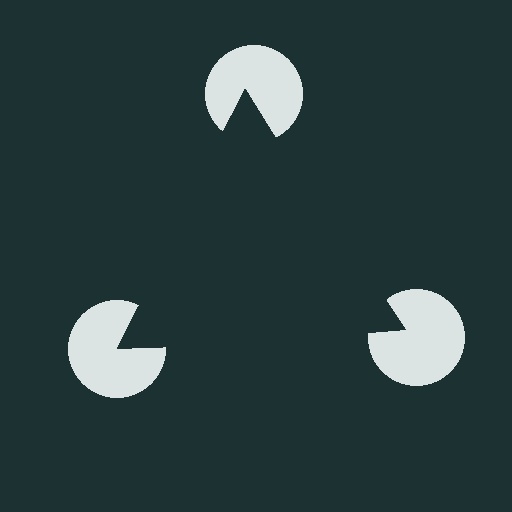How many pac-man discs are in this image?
There are 3 — one at each vertex of the illusory triangle.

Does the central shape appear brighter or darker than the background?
It typically appears slightly darker than the background, even though no actual brightness change is drawn.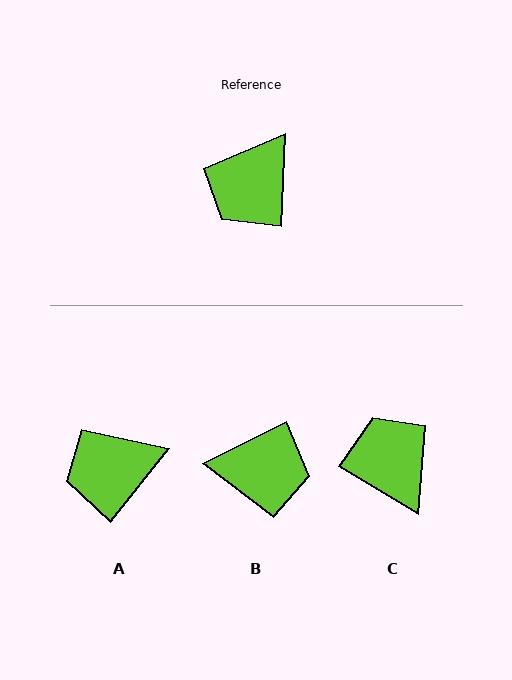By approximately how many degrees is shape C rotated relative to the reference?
Approximately 118 degrees clockwise.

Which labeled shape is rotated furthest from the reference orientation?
B, about 120 degrees away.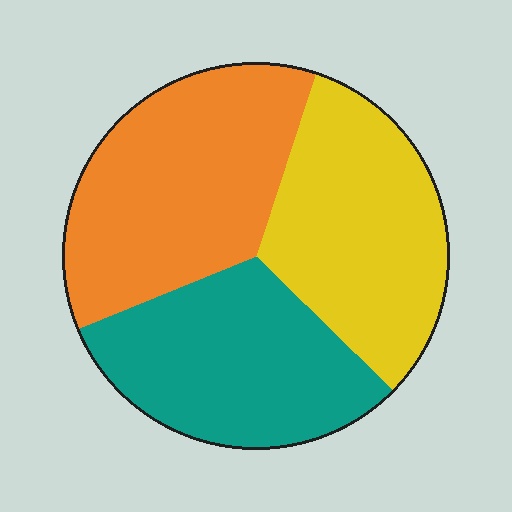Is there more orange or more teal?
Orange.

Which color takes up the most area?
Orange, at roughly 35%.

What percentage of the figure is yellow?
Yellow covers around 30% of the figure.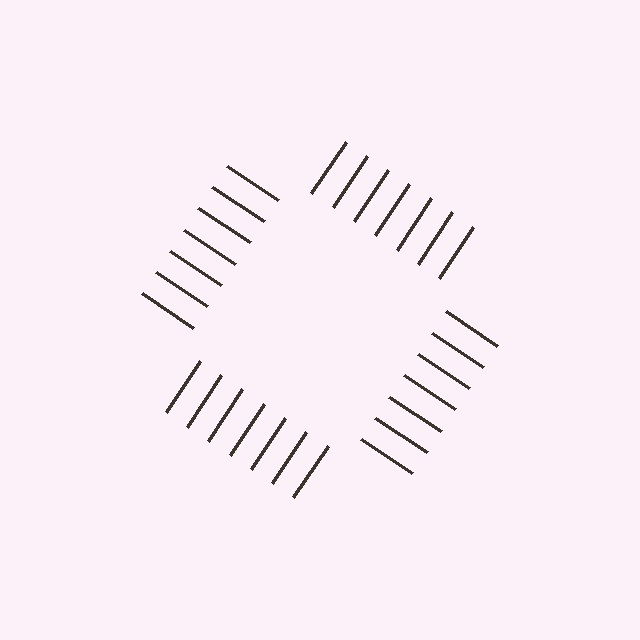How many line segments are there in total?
28 — 7 along each of the 4 edges.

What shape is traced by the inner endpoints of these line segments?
An illusory square — the line segments terminate on its edges but no continuous stroke is drawn.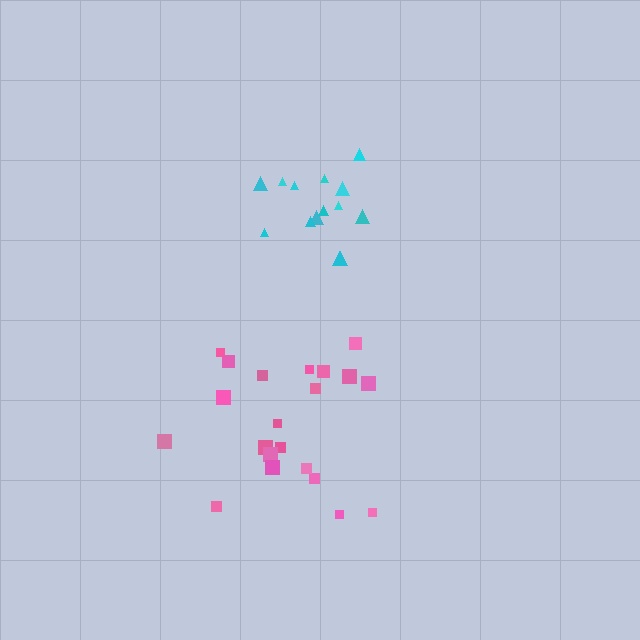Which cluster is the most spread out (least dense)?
Pink.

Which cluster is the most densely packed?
Cyan.